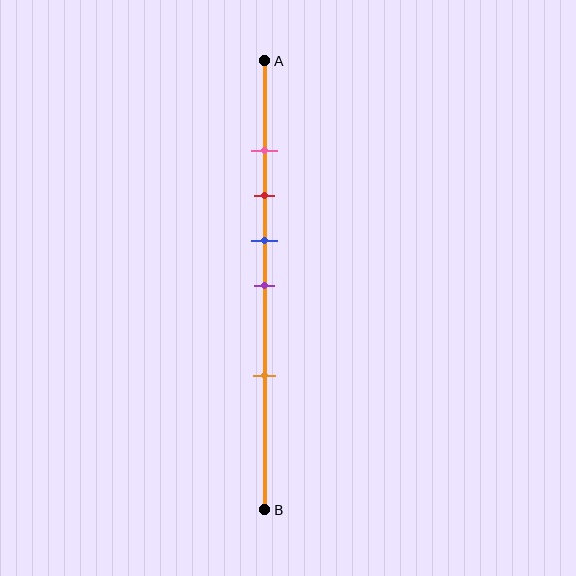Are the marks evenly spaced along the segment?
No, the marks are not evenly spaced.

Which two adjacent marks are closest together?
The pink and red marks are the closest adjacent pair.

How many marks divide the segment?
There are 5 marks dividing the segment.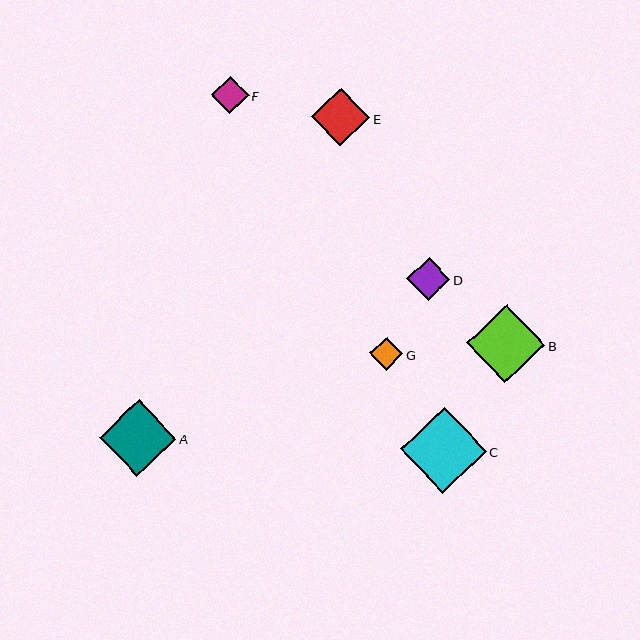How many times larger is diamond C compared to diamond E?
Diamond C is approximately 1.5 times the size of diamond E.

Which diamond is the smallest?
Diamond G is the smallest with a size of approximately 33 pixels.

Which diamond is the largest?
Diamond C is the largest with a size of approximately 86 pixels.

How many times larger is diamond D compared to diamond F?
Diamond D is approximately 1.2 times the size of diamond F.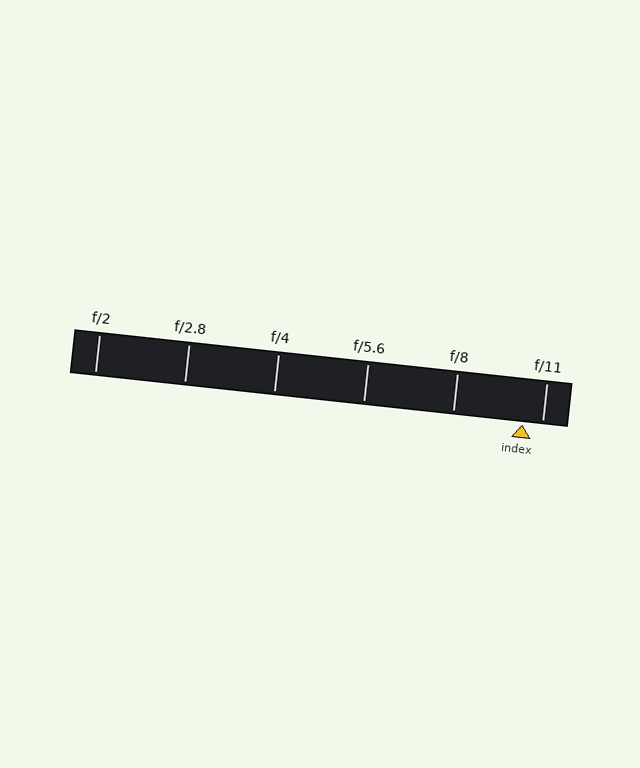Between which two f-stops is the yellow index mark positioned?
The index mark is between f/8 and f/11.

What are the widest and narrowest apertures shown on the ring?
The widest aperture shown is f/2 and the narrowest is f/11.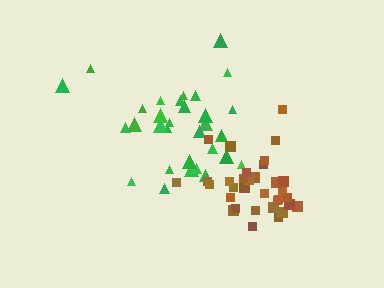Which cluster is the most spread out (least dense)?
Green.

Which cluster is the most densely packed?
Brown.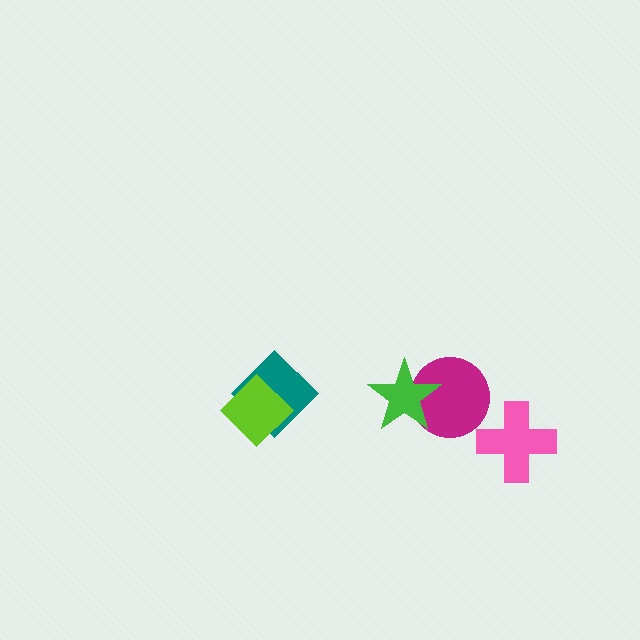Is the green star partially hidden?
No, no other shape covers it.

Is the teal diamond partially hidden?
Yes, it is partially covered by another shape.